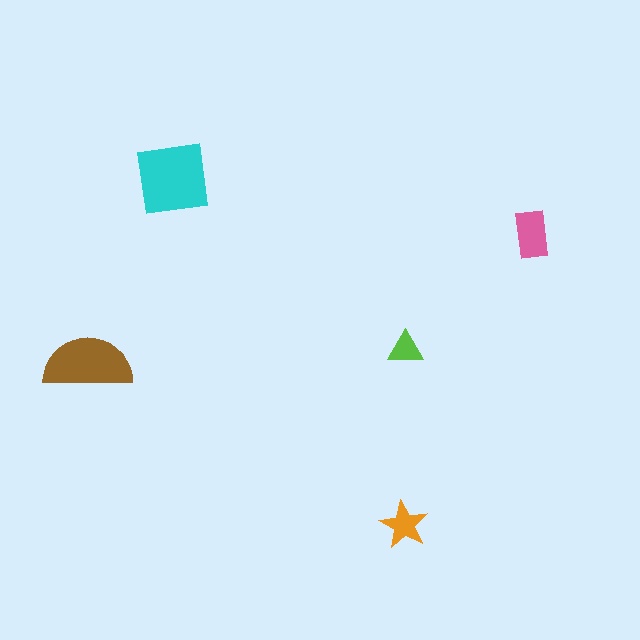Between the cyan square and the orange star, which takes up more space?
The cyan square.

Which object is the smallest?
The lime triangle.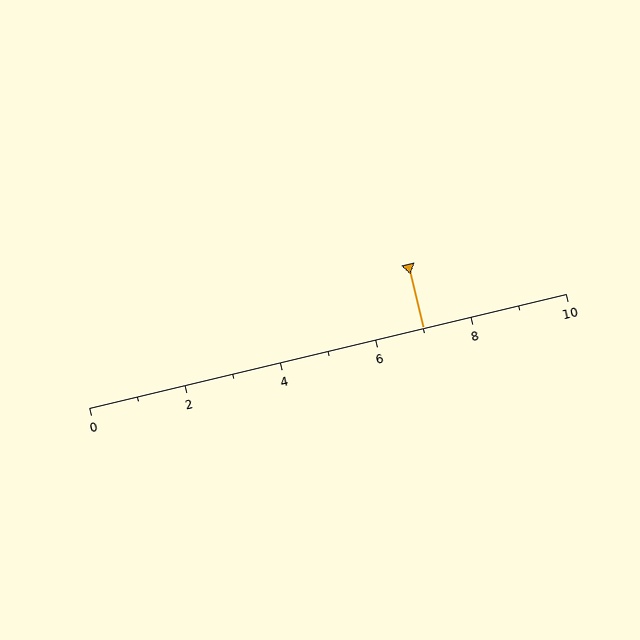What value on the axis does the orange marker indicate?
The marker indicates approximately 7.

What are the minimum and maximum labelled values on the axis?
The axis runs from 0 to 10.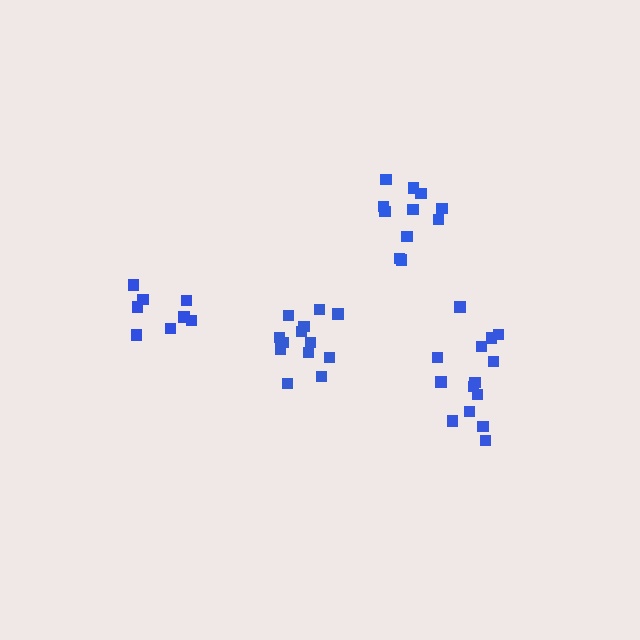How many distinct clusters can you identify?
There are 4 distinct clusters.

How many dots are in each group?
Group 1: 14 dots, Group 2: 8 dots, Group 3: 13 dots, Group 4: 11 dots (46 total).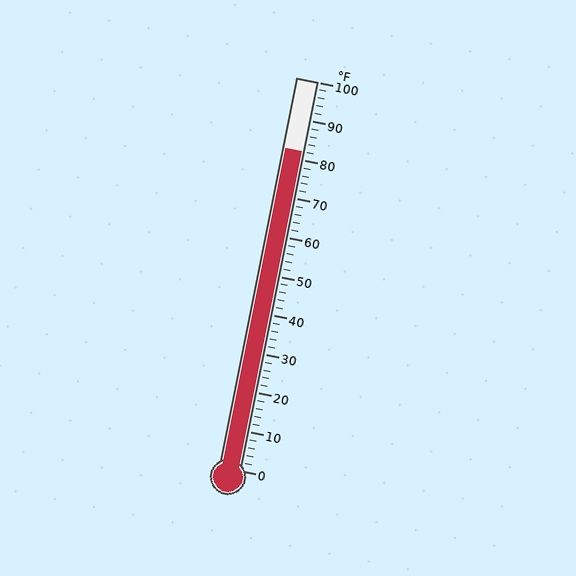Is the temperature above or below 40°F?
The temperature is above 40°F.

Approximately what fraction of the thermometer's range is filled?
The thermometer is filled to approximately 80% of its range.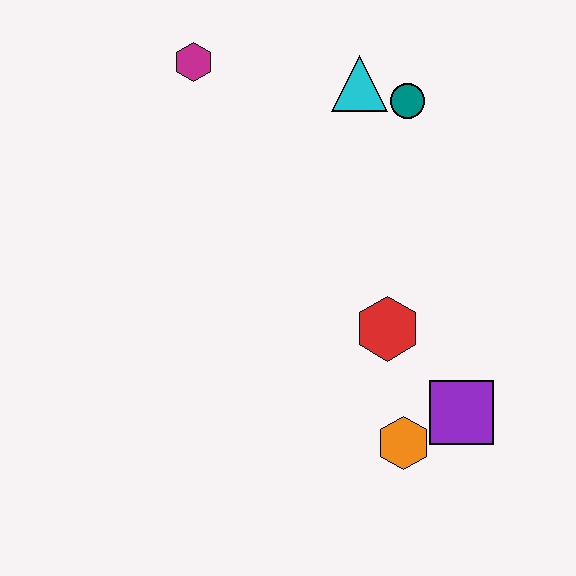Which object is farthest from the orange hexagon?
The magenta hexagon is farthest from the orange hexagon.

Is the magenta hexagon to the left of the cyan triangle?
Yes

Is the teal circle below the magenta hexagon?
Yes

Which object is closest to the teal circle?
The cyan triangle is closest to the teal circle.